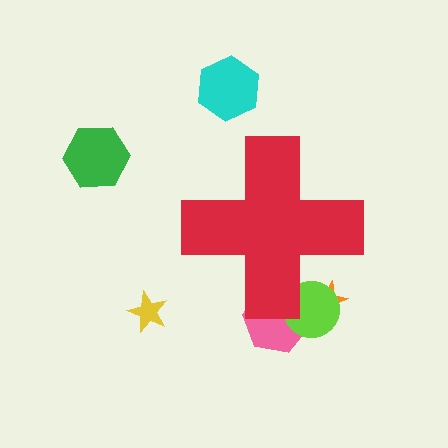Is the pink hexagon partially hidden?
Yes, the pink hexagon is partially hidden behind the red cross.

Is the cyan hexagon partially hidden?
No, the cyan hexagon is fully visible.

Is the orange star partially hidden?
Yes, the orange star is partially hidden behind the red cross.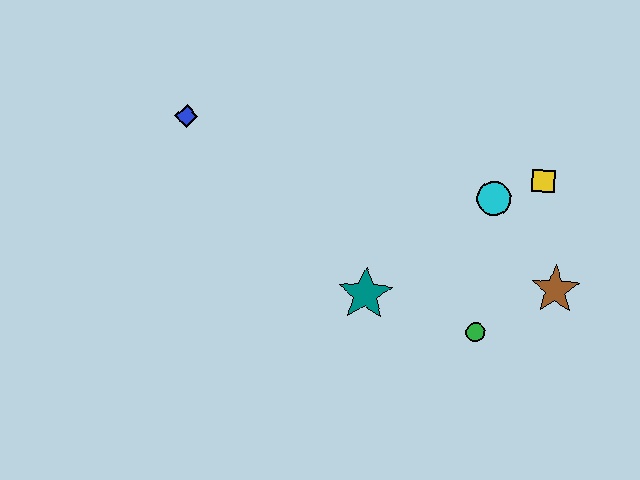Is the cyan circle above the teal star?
Yes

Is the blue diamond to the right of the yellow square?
No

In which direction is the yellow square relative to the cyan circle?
The yellow square is to the right of the cyan circle.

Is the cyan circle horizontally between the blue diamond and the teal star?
No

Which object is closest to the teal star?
The green circle is closest to the teal star.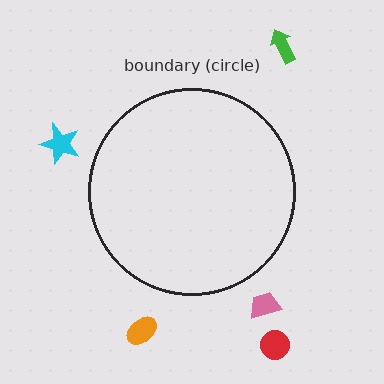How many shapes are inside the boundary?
0 inside, 5 outside.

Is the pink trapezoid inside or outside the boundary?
Outside.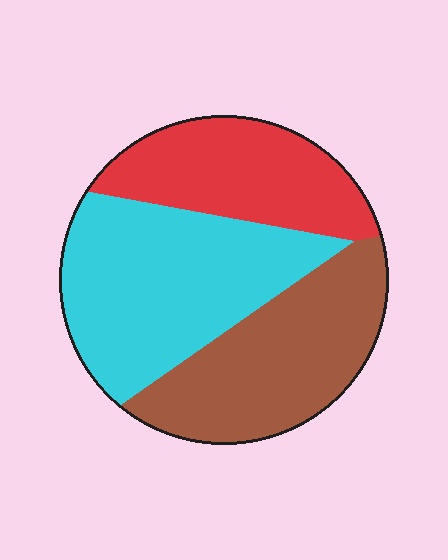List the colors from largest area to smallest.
From largest to smallest: cyan, brown, red.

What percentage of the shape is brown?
Brown covers around 35% of the shape.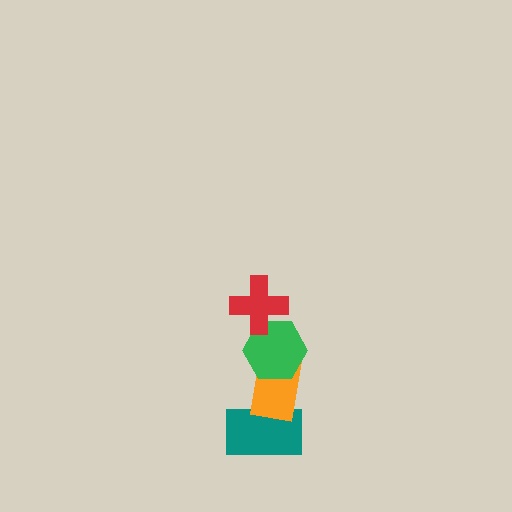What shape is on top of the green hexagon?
The red cross is on top of the green hexagon.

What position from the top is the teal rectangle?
The teal rectangle is 4th from the top.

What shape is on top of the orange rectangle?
The green hexagon is on top of the orange rectangle.